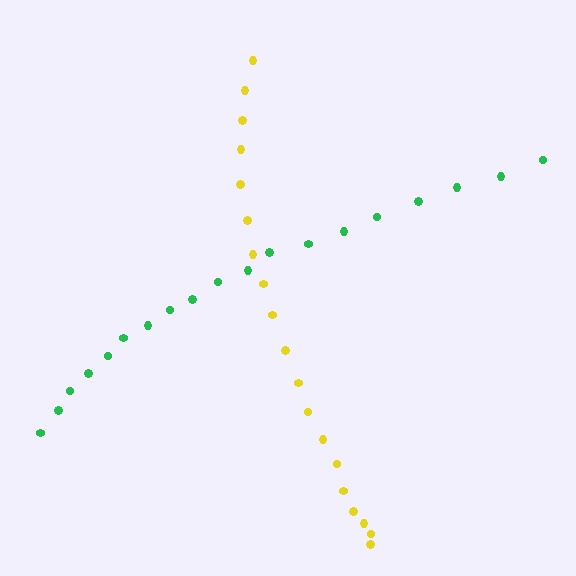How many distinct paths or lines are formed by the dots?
There are 2 distinct paths.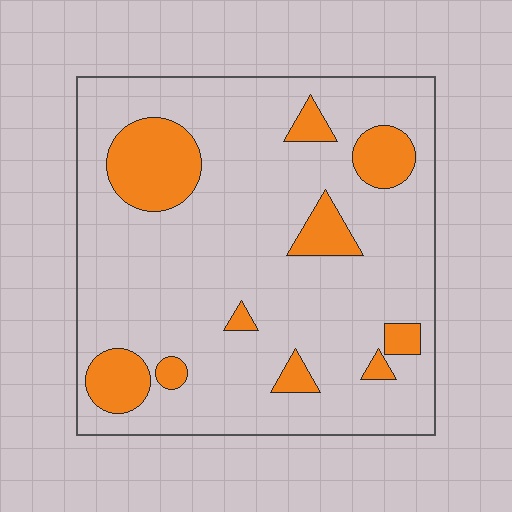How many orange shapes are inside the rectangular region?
10.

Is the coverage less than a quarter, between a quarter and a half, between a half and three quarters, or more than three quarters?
Less than a quarter.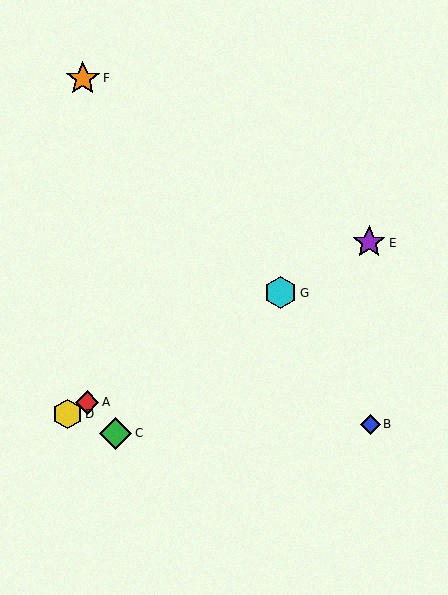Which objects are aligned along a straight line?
Objects A, D, E, G are aligned along a straight line.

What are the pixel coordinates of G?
Object G is at (281, 293).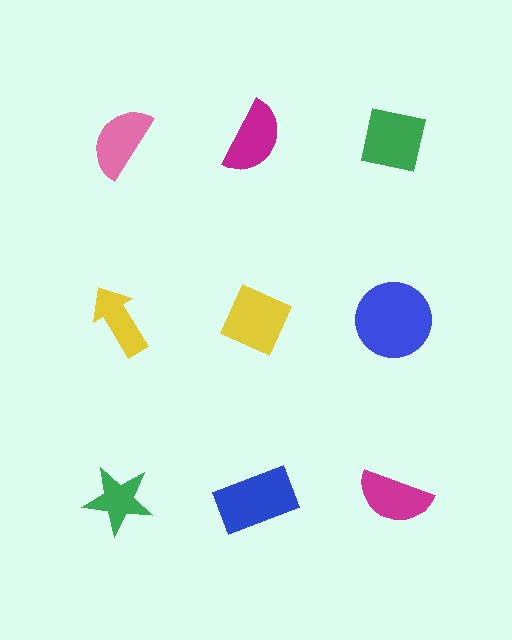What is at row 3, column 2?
A blue rectangle.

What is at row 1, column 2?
A magenta semicircle.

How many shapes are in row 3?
3 shapes.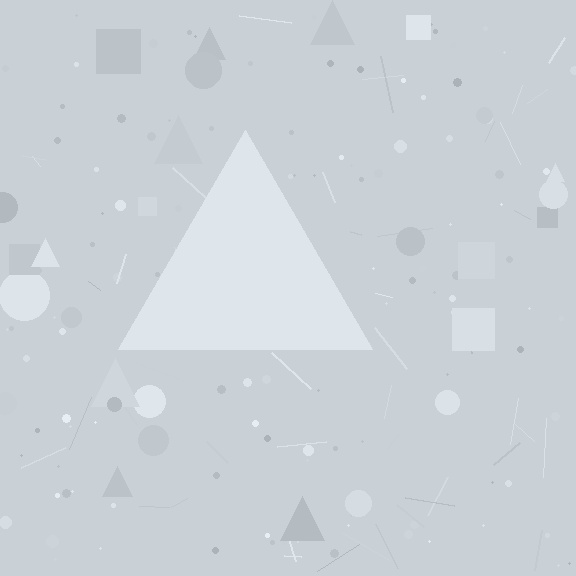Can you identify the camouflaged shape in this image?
The camouflaged shape is a triangle.